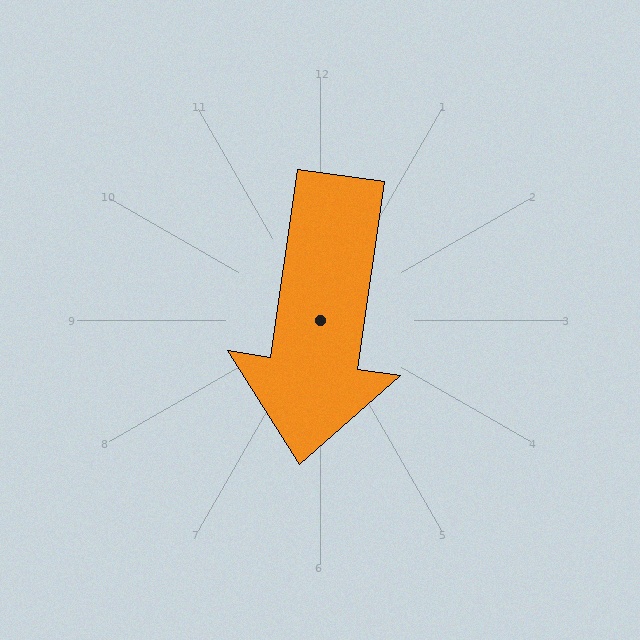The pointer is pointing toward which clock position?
Roughly 6 o'clock.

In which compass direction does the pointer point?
South.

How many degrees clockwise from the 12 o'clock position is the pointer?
Approximately 188 degrees.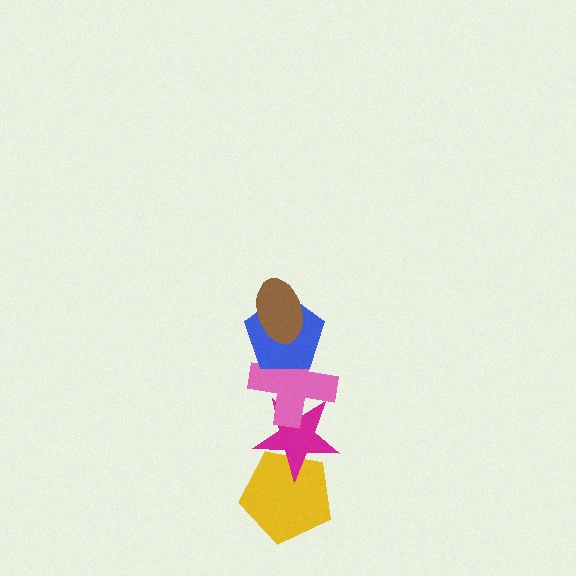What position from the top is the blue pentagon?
The blue pentagon is 2nd from the top.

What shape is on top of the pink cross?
The blue pentagon is on top of the pink cross.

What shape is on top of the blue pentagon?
The brown ellipse is on top of the blue pentagon.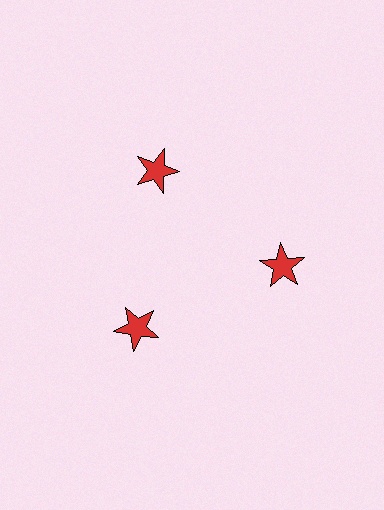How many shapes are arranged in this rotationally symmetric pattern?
There are 3 shapes, arranged in 3 groups of 1.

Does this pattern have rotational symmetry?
Yes, this pattern has 3-fold rotational symmetry. It looks the same after rotating 120 degrees around the center.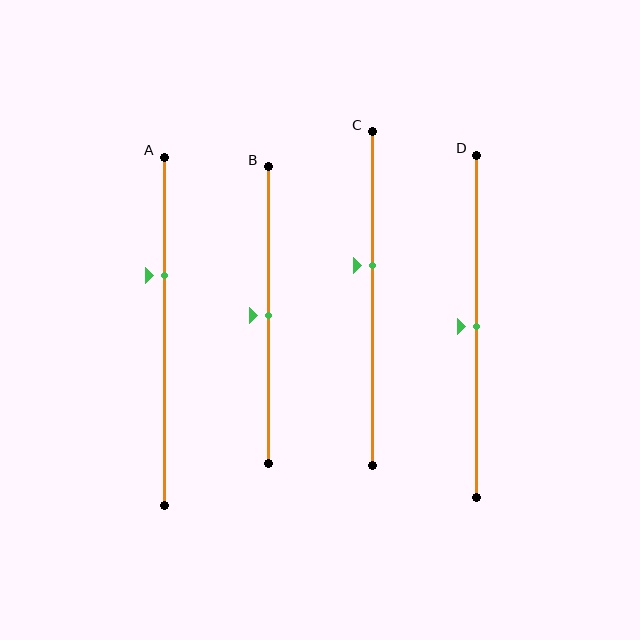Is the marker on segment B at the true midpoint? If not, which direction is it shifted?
Yes, the marker on segment B is at the true midpoint.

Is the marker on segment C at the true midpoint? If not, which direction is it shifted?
No, the marker on segment C is shifted upward by about 10% of the segment length.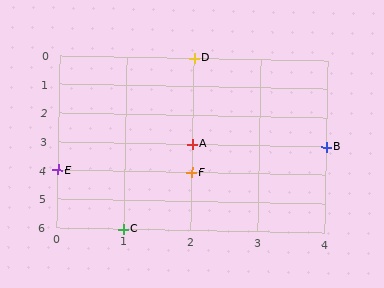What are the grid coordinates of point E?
Point E is at grid coordinates (0, 4).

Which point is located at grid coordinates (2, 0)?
Point D is at (2, 0).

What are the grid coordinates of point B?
Point B is at grid coordinates (4, 3).